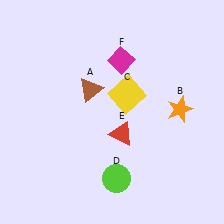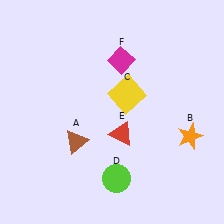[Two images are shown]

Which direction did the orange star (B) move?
The orange star (B) moved down.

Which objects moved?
The objects that moved are: the brown triangle (A), the orange star (B).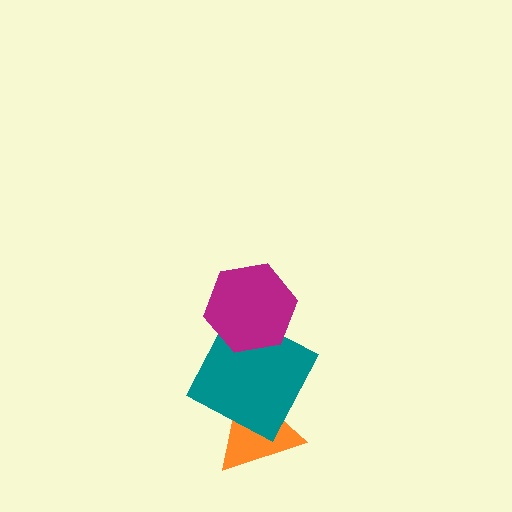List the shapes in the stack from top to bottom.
From top to bottom: the magenta hexagon, the teal square, the orange triangle.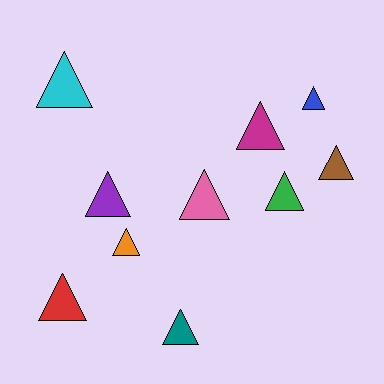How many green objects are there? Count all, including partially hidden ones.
There is 1 green object.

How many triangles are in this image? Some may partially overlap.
There are 10 triangles.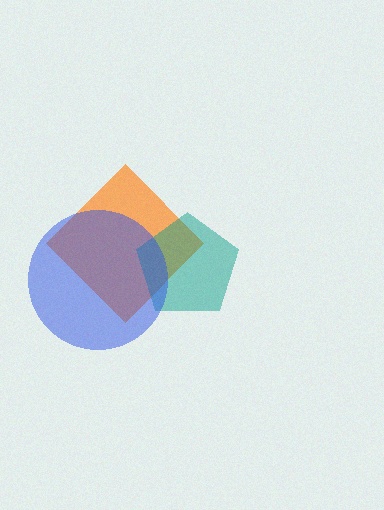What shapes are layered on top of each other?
The layered shapes are: an orange diamond, a teal pentagon, a blue circle.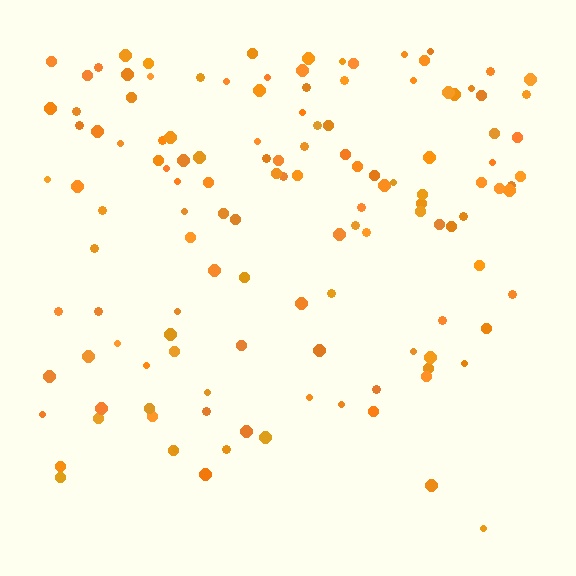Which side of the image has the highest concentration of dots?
The top.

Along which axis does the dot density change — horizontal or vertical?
Vertical.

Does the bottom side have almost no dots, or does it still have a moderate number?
Still a moderate number, just noticeably fewer than the top.